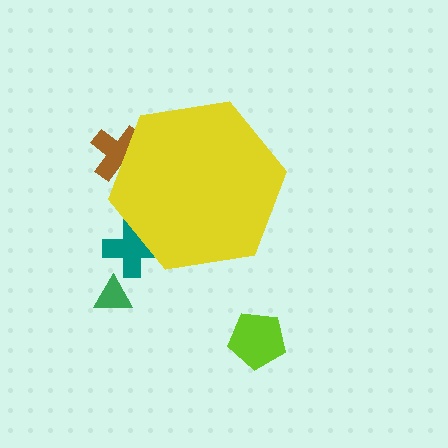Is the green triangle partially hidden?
No, the green triangle is fully visible.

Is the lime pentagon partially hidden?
No, the lime pentagon is fully visible.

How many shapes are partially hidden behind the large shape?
2 shapes are partially hidden.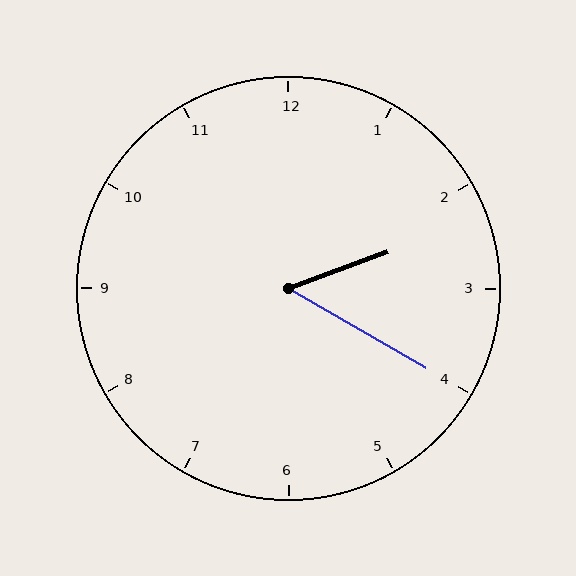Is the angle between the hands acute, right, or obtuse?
It is acute.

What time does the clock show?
2:20.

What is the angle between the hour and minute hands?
Approximately 50 degrees.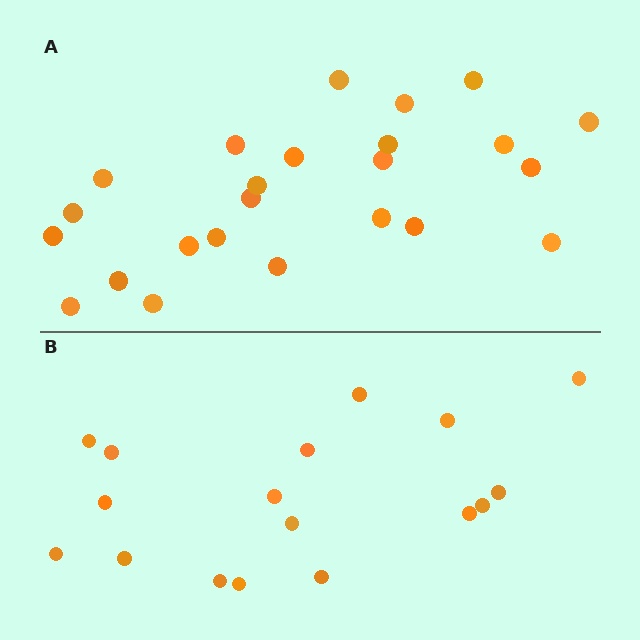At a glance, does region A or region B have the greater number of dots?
Region A (the top region) has more dots.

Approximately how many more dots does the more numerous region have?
Region A has roughly 8 or so more dots than region B.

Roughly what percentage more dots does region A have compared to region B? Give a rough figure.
About 40% more.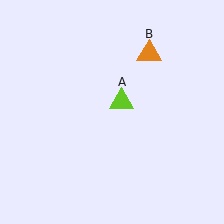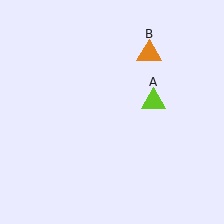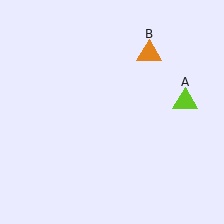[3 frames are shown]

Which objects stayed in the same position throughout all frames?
Orange triangle (object B) remained stationary.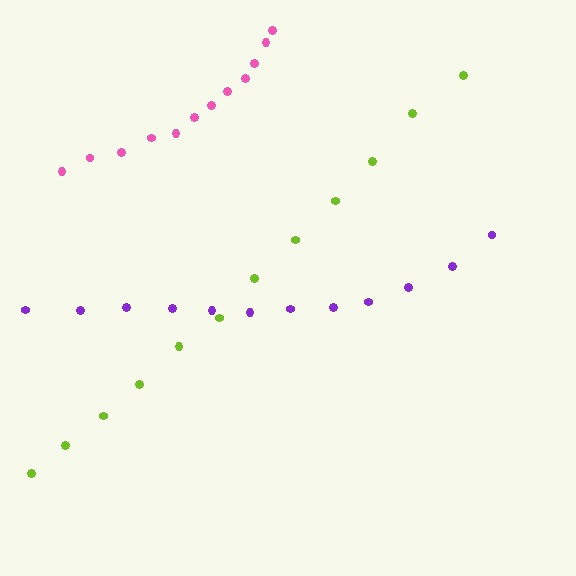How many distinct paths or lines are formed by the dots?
There are 3 distinct paths.